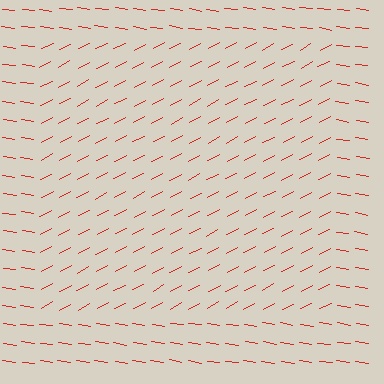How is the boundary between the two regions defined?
The boundary is defined purely by a change in line orientation (approximately 37 degrees difference). All lines are the same color and thickness.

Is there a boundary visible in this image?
Yes, there is a texture boundary formed by a change in line orientation.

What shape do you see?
I see a rectangle.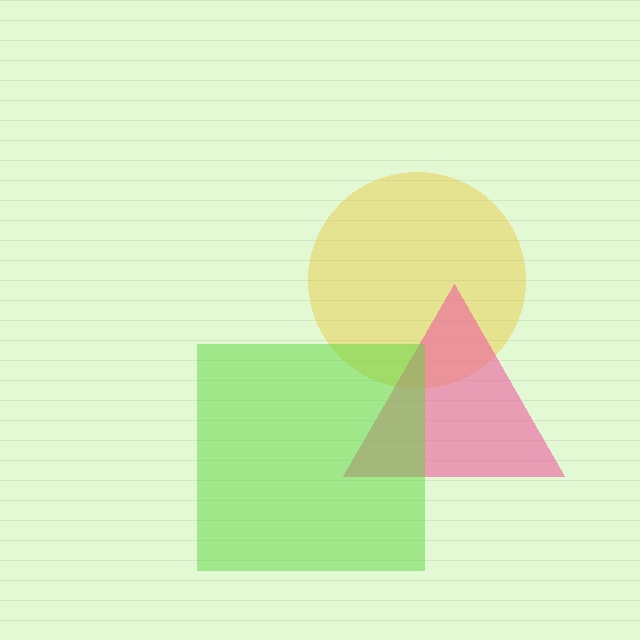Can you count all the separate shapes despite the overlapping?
Yes, there are 3 separate shapes.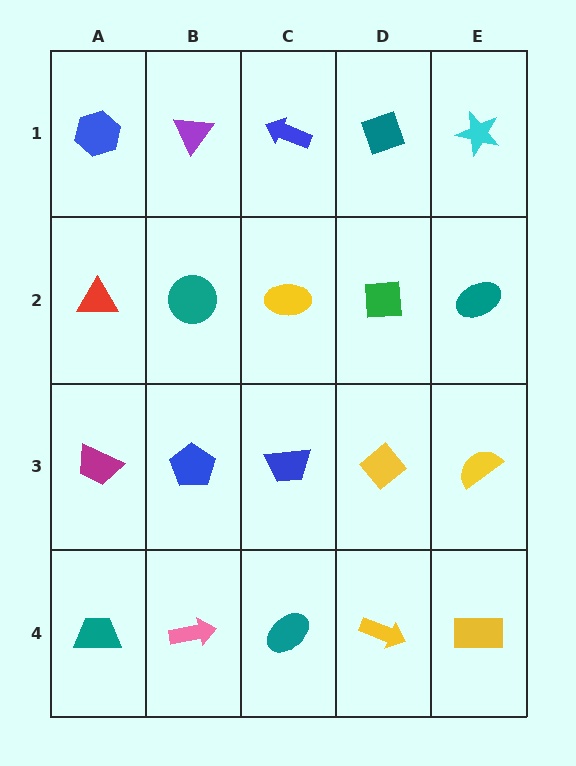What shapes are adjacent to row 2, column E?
A cyan star (row 1, column E), a yellow semicircle (row 3, column E), a green square (row 2, column D).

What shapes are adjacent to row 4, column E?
A yellow semicircle (row 3, column E), a yellow arrow (row 4, column D).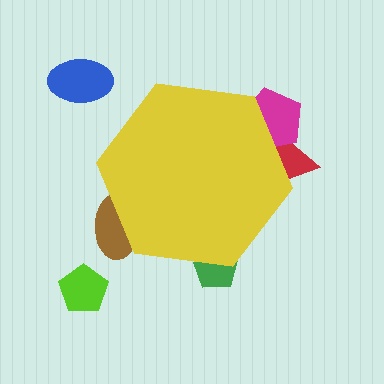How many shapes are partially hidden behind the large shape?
4 shapes are partially hidden.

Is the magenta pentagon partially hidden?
Yes, the magenta pentagon is partially hidden behind the yellow hexagon.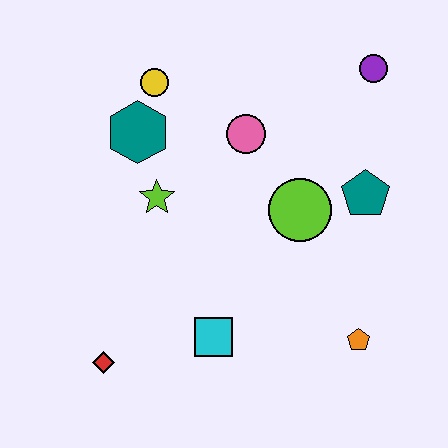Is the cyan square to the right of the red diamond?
Yes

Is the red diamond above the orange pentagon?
No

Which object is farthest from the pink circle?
The red diamond is farthest from the pink circle.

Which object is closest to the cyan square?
The red diamond is closest to the cyan square.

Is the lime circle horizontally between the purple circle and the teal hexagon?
Yes